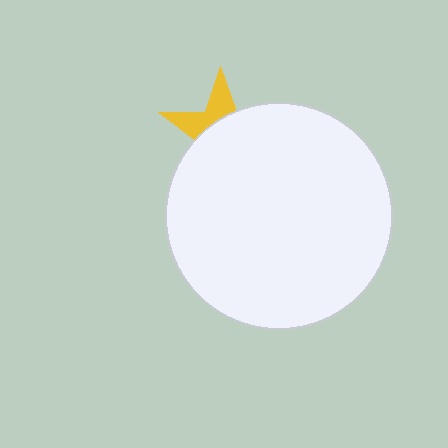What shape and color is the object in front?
The object in front is a white circle.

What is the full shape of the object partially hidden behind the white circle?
The partially hidden object is a yellow star.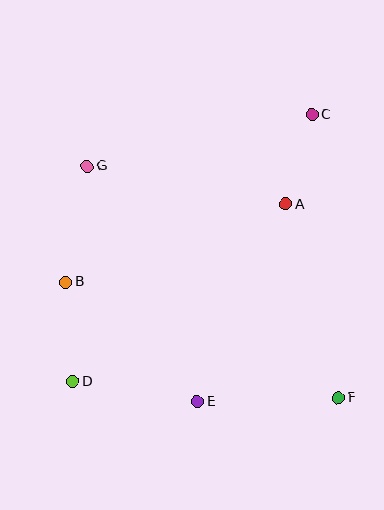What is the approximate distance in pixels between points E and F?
The distance between E and F is approximately 141 pixels.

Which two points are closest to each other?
Points A and C are closest to each other.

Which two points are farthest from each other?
Points C and D are farthest from each other.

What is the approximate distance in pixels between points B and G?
The distance between B and G is approximately 118 pixels.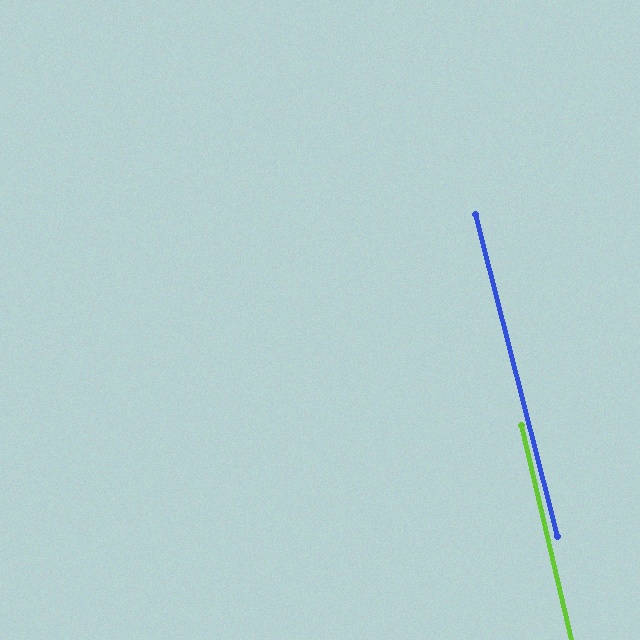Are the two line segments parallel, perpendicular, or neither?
Parallel — their directions differ by only 1.4°.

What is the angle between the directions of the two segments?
Approximately 1 degree.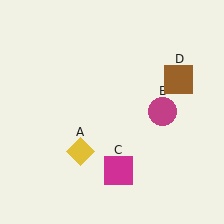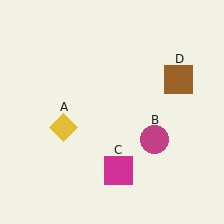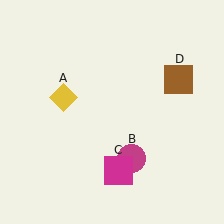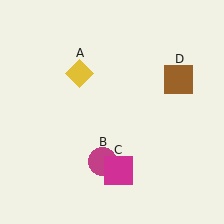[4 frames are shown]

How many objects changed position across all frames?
2 objects changed position: yellow diamond (object A), magenta circle (object B).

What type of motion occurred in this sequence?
The yellow diamond (object A), magenta circle (object B) rotated clockwise around the center of the scene.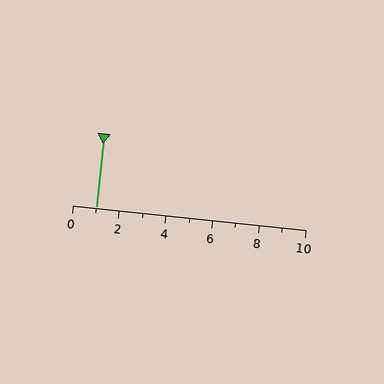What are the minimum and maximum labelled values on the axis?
The axis runs from 0 to 10.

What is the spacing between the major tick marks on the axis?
The major ticks are spaced 2 apart.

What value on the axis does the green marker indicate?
The marker indicates approximately 1.